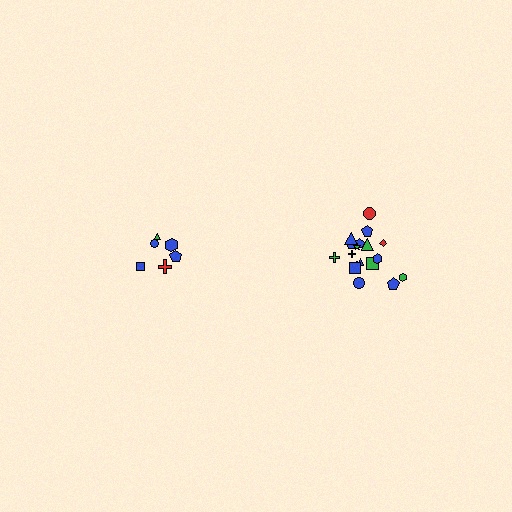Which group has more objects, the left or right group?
The right group.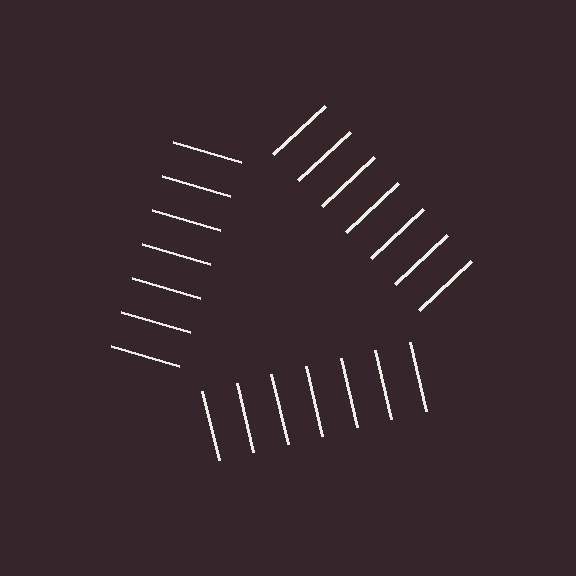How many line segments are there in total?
21 — 7 along each of the 3 edges.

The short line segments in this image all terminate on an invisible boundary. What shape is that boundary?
An illusory triangle — the line segments terminate on its edges but no continuous stroke is drawn.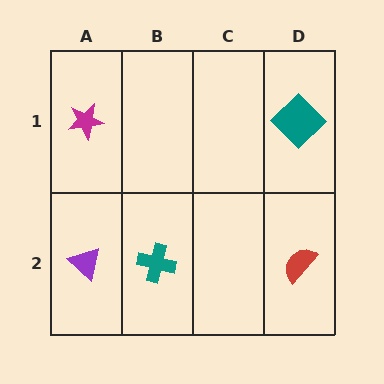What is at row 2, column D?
A red semicircle.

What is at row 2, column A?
A purple triangle.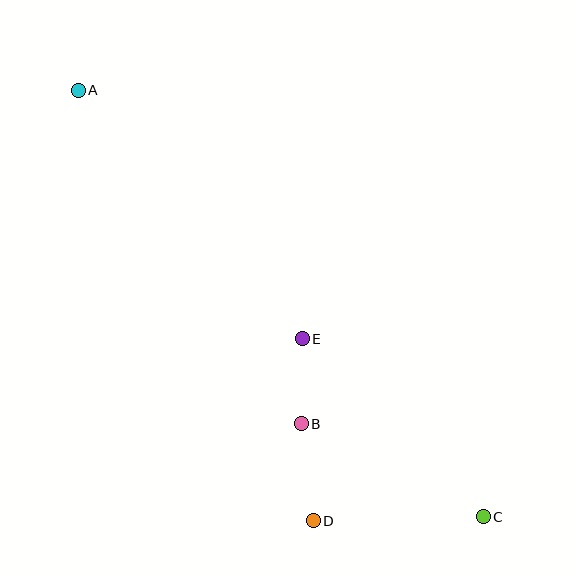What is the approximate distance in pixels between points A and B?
The distance between A and B is approximately 401 pixels.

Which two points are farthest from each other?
Points A and C are farthest from each other.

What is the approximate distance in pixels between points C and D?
The distance between C and D is approximately 170 pixels.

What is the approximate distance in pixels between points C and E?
The distance between C and E is approximately 254 pixels.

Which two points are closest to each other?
Points B and E are closest to each other.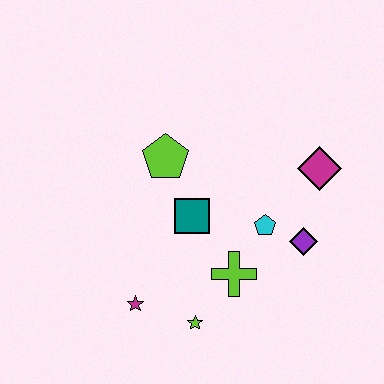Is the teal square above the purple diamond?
Yes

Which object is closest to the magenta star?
The lime star is closest to the magenta star.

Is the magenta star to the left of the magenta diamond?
Yes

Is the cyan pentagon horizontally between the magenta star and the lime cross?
No